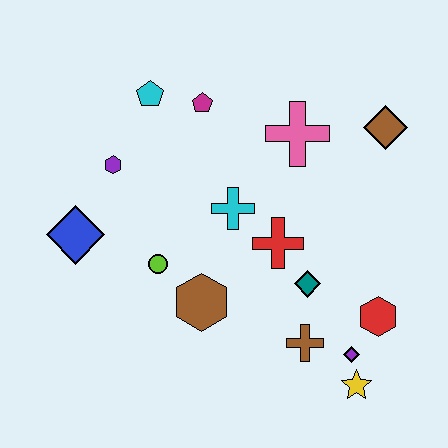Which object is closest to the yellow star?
The purple diamond is closest to the yellow star.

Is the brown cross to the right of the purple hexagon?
Yes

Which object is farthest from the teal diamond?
The cyan pentagon is farthest from the teal diamond.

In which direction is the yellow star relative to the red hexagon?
The yellow star is below the red hexagon.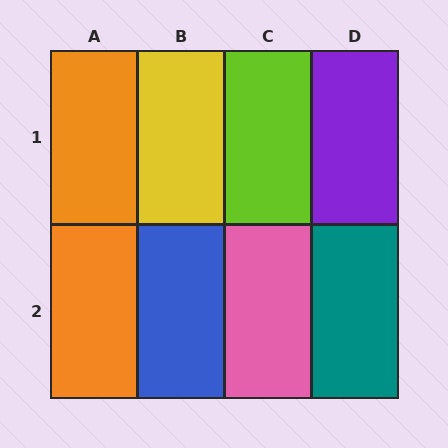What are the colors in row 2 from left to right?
Orange, blue, pink, teal.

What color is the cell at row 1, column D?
Purple.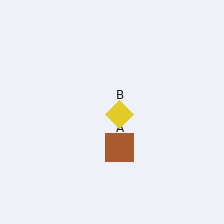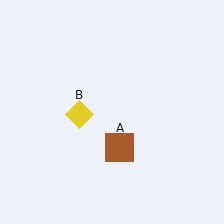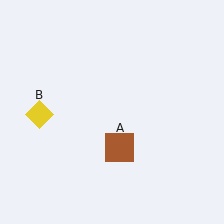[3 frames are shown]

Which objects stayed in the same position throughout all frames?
Brown square (object A) remained stationary.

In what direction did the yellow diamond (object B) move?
The yellow diamond (object B) moved left.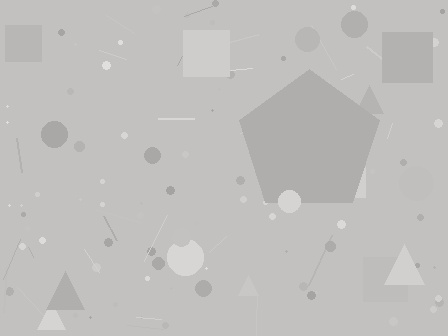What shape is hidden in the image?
A pentagon is hidden in the image.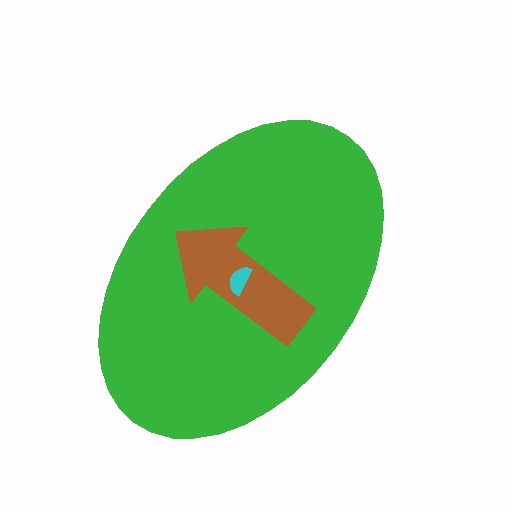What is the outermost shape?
The green ellipse.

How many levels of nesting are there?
3.